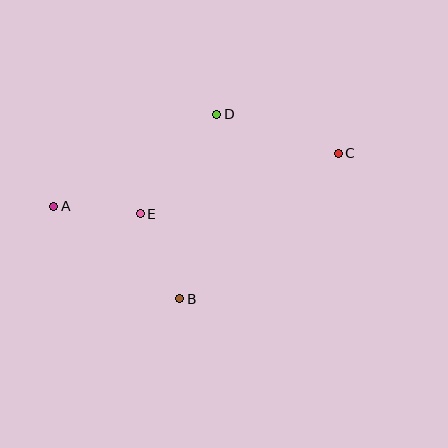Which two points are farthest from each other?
Points A and C are farthest from each other.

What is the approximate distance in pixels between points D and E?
The distance between D and E is approximately 126 pixels.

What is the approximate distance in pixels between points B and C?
The distance between B and C is approximately 215 pixels.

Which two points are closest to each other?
Points A and E are closest to each other.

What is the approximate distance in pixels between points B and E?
The distance between B and E is approximately 94 pixels.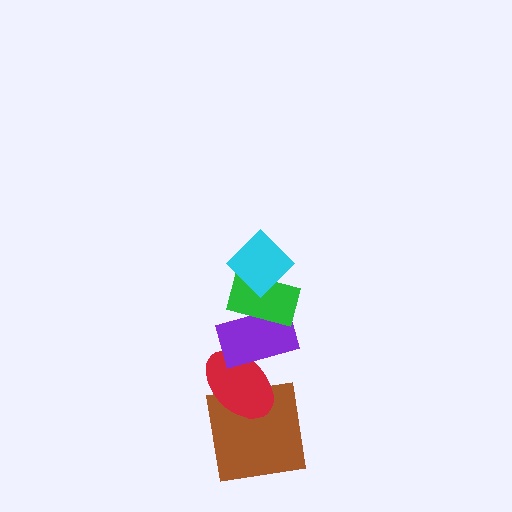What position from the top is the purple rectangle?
The purple rectangle is 3rd from the top.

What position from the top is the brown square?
The brown square is 5th from the top.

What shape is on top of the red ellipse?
The purple rectangle is on top of the red ellipse.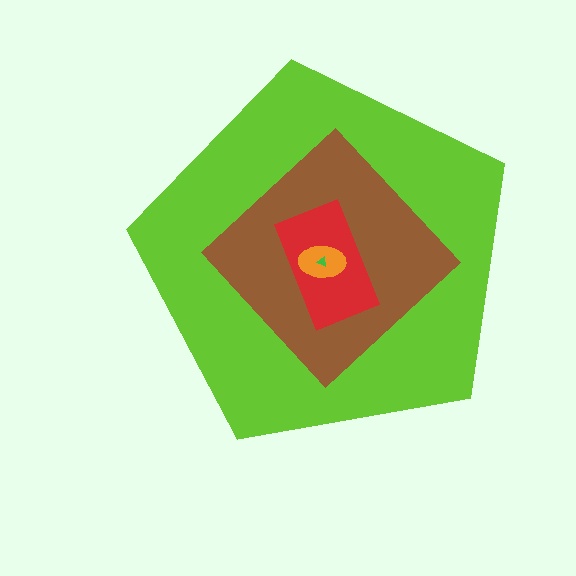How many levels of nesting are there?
5.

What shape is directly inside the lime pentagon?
The brown diamond.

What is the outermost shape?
The lime pentagon.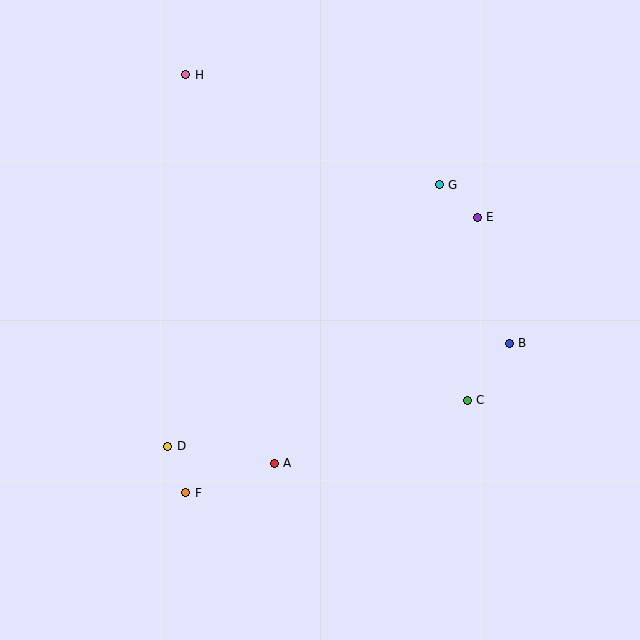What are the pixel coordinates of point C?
Point C is at (467, 400).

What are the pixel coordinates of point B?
Point B is at (509, 343).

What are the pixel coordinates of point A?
Point A is at (274, 463).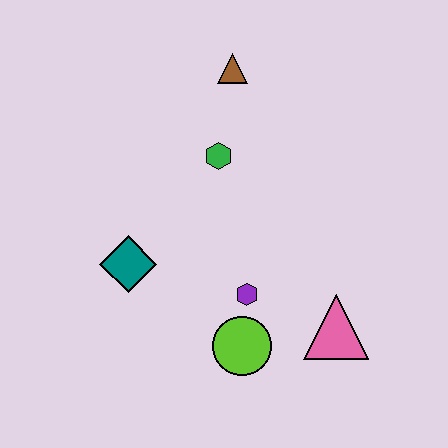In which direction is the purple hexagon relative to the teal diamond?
The purple hexagon is to the right of the teal diamond.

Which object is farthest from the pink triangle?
The brown triangle is farthest from the pink triangle.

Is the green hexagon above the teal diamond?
Yes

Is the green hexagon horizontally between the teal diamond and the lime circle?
Yes